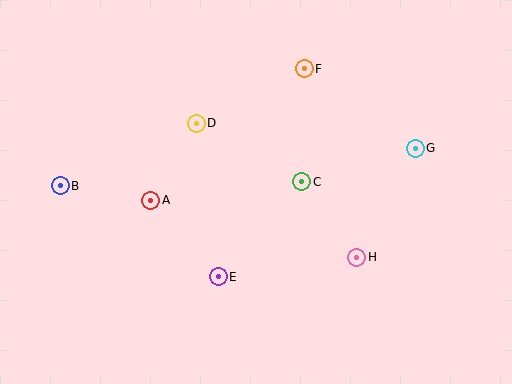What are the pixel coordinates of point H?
Point H is at (357, 257).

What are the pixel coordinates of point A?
Point A is at (151, 200).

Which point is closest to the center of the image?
Point C at (302, 182) is closest to the center.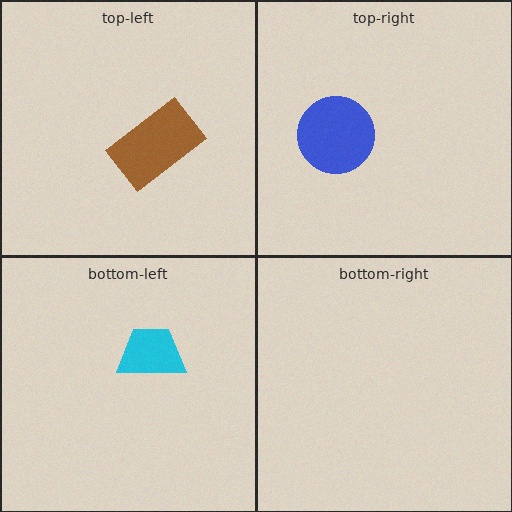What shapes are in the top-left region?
The brown rectangle.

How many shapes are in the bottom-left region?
1.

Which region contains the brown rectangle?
The top-left region.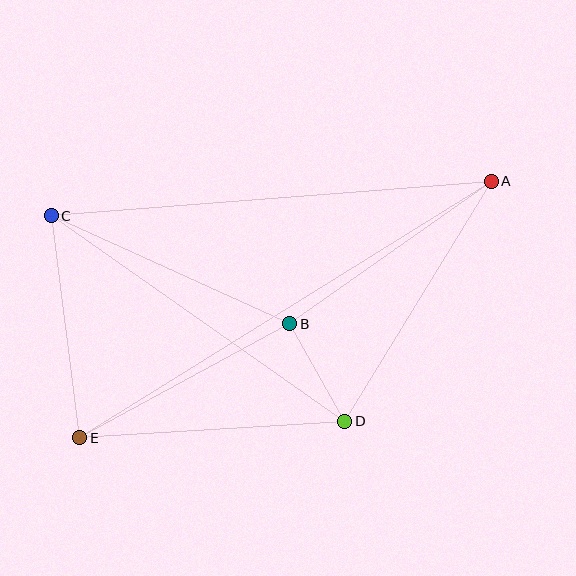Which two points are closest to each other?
Points B and D are closest to each other.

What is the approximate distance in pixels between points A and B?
The distance between A and B is approximately 247 pixels.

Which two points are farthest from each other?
Points A and E are farthest from each other.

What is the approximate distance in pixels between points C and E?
The distance between C and E is approximately 224 pixels.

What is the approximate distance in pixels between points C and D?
The distance between C and D is approximately 358 pixels.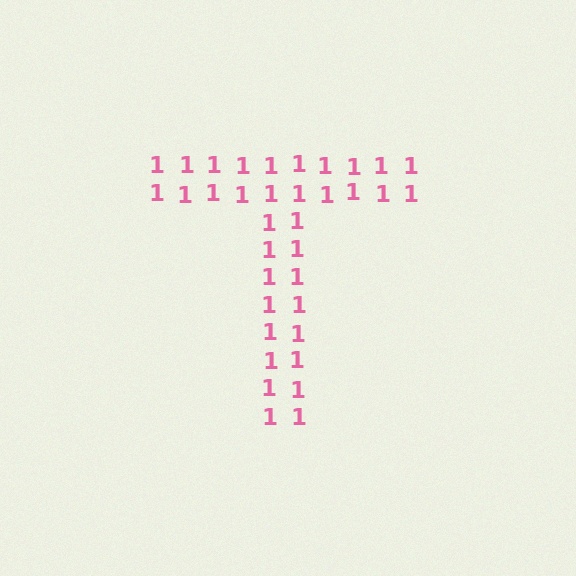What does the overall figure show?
The overall figure shows the letter T.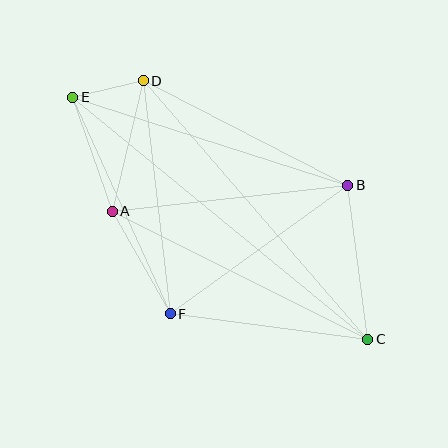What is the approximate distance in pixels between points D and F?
The distance between D and F is approximately 234 pixels.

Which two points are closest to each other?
Points D and E are closest to each other.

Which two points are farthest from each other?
Points C and E are farthest from each other.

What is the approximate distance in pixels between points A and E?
The distance between A and E is approximately 121 pixels.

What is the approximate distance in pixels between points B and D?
The distance between B and D is approximately 230 pixels.